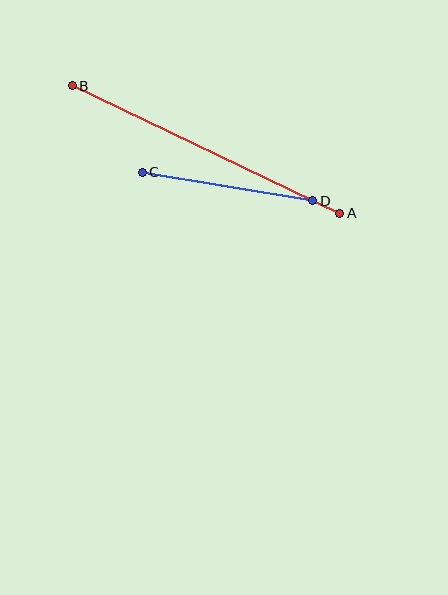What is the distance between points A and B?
The distance is approximately 296 pixels.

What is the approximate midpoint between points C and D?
The midpoint is at approximately (227, 187) pixels.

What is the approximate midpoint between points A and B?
The midpoint is at approximately (206, 150) pixels.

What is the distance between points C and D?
The distance is approximately 173 pixels.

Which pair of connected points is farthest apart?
Points A and B are farthest apart.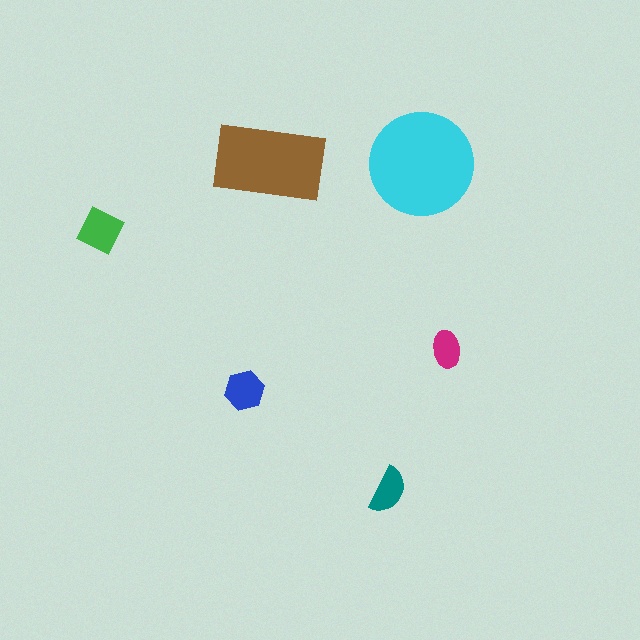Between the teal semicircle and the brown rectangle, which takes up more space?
The brown rectangle.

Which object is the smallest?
The magenta ellipse.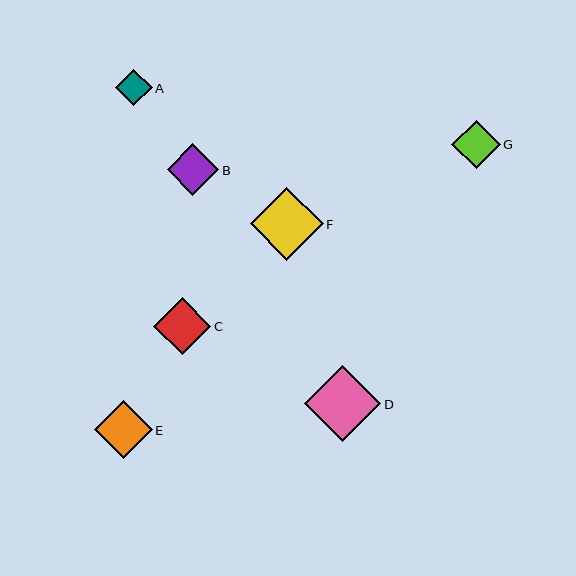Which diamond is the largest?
Diamond D is the largest with a size of approximately 76 pixels.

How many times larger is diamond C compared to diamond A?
Diamond C is approximately 1.6 times the size of diamond A.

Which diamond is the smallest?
Diamond A is the smallest with a size of approximately 36 pixels.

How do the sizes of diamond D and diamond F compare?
Diamond D and diamond F are approximately the same size.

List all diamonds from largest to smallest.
From largest to smallest: D, F, E, C, B, G, A.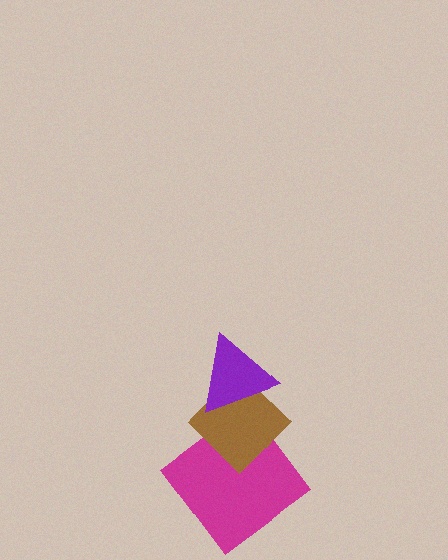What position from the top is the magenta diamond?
The magenta diamond is 3rd from the top.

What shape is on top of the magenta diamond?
The brown diamond is on top of the magenta diamond.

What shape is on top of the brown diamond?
The purple triangle is on top of the brown diamond.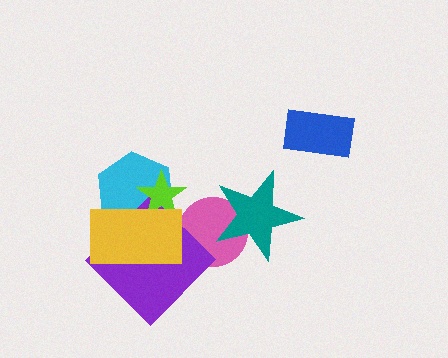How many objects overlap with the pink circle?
2 objects overlap with the pink circle.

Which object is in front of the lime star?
The yellow rectangle is in front of the lime star.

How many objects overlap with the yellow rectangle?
3 objects overlap with the yellow rectangle.